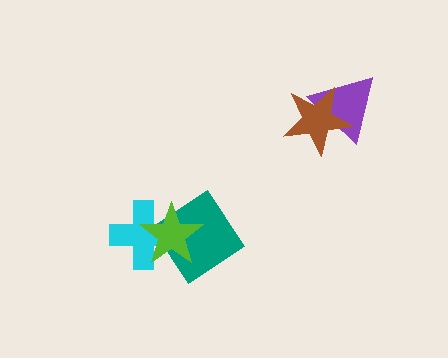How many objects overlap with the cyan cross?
2 objects overlap with the cyan cross.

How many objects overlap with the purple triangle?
1 object overlaps with the purple triangle.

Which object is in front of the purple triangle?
The brown star is in front of the purple triangle.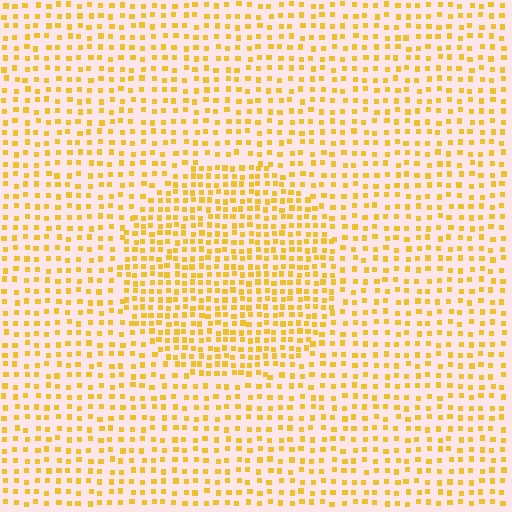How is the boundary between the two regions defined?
The boundary is defined by a change in element density (approximately 1.7x ratio). All elements are the same color, size, and shape.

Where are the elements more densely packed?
The elements are more densely packed inside the circle boundary.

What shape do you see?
I see a circle.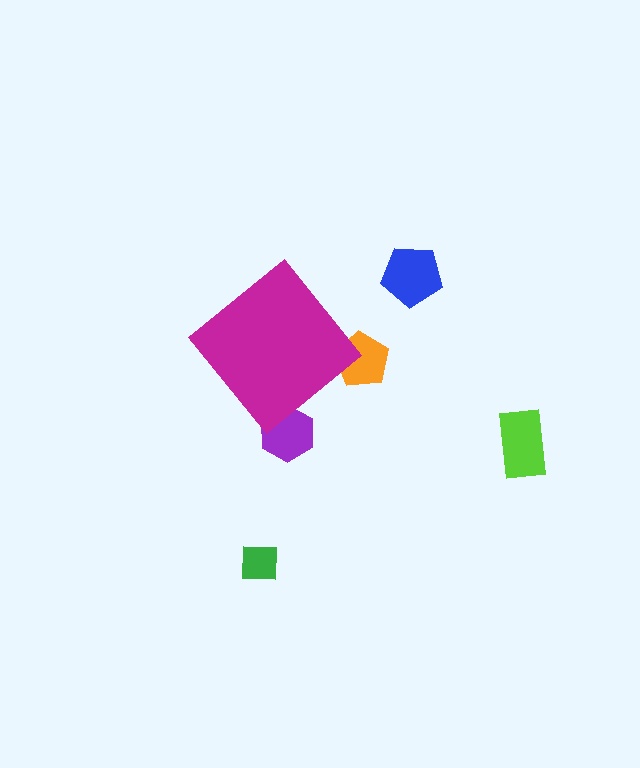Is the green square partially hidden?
No, the green square is fully visible.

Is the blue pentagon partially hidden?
No, the blue pentagon is fully visible.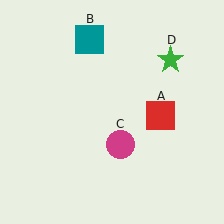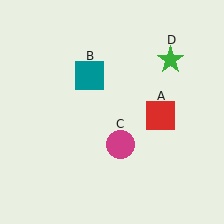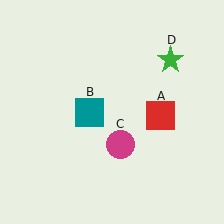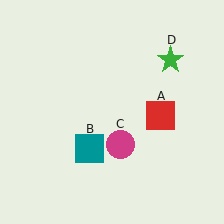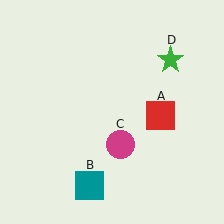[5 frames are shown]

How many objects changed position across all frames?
1 object changed position: teal square (object B).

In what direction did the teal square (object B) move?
The teal square (object B) moved down.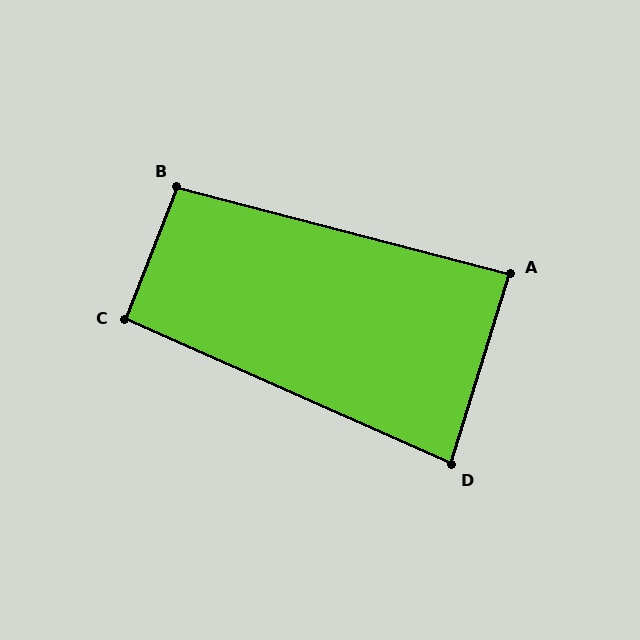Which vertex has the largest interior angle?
B, at approximately 97 degrees.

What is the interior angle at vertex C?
Approximately 92 degrees (approximately right).